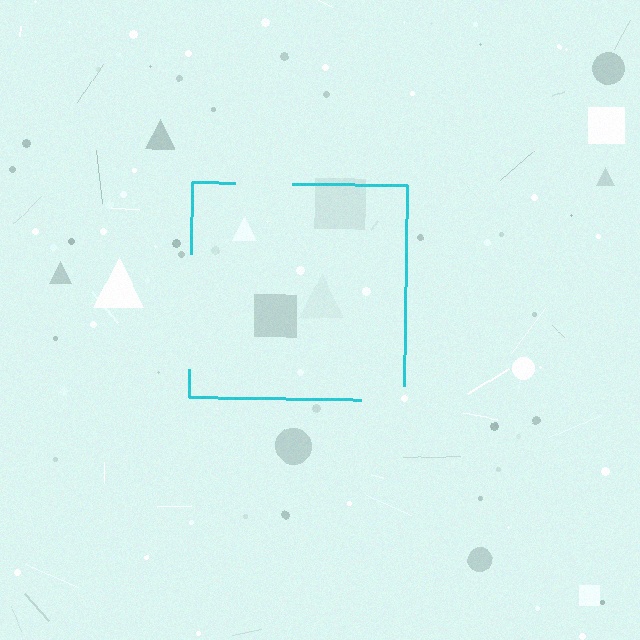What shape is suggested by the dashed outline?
The dashed outline suggests a square.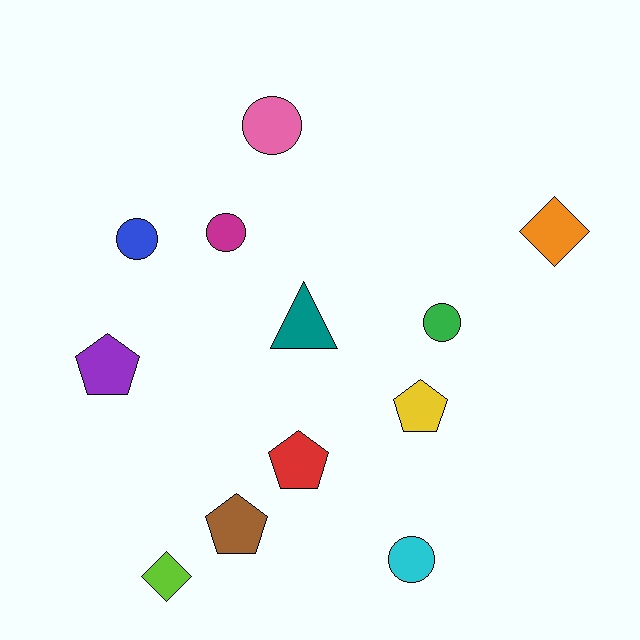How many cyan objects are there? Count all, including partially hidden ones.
There is 1 cyan object.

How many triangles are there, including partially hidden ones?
There is 1 triangle.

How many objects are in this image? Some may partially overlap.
There are 12 objects.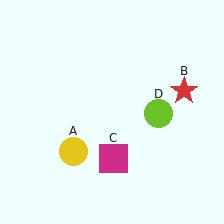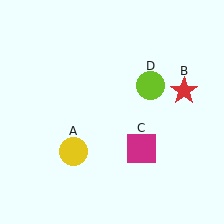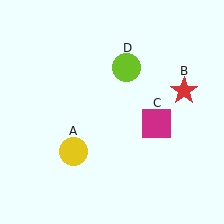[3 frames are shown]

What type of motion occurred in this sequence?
The magenta square (object C), lime circle (object D) rotated counterclockwise around the center of the scene.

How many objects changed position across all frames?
2 objects changed position: magenta square (object C), lime circle (object D).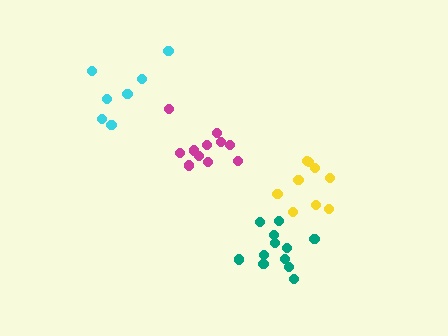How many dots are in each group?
Group 1: 12 dots, Group 2: 7 dots, Group 3: 9 dots, Group 4: 11 dots (39 total).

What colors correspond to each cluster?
The clusters are colored: teal, cyan, yellow, magenta.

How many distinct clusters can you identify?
There are 4 distinct clusters.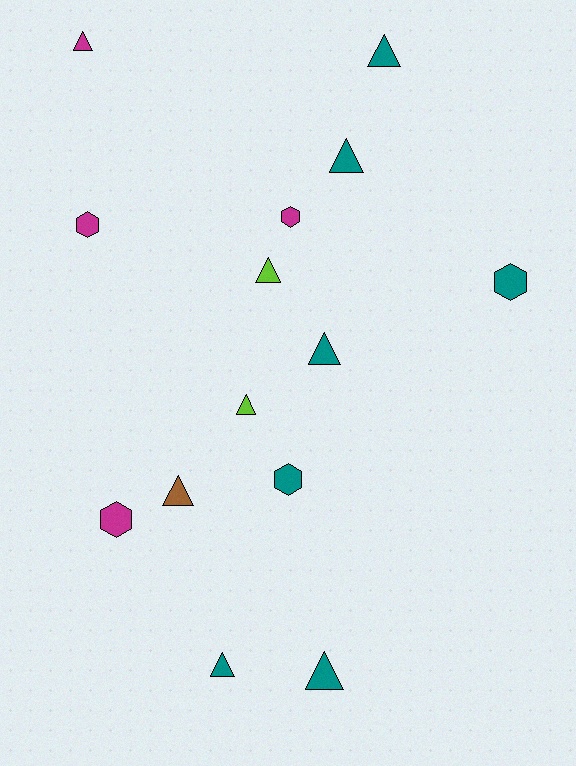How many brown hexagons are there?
There are no brown hexagons.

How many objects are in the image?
There are 14 objects.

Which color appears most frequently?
Teal, with 7 objects.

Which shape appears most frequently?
Triangle, with 9 objects.